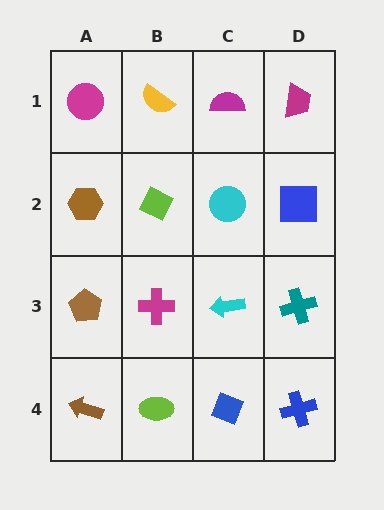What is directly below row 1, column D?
A blue square.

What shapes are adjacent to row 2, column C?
A magenta semicircle (row 1, column C), a cyan arrow (row 3, column C), a lime diamond (row 2, column B), a blue square (row 2, column D).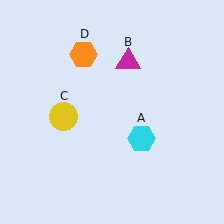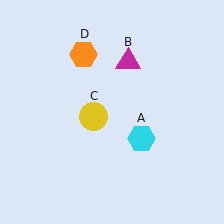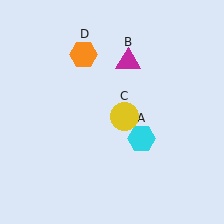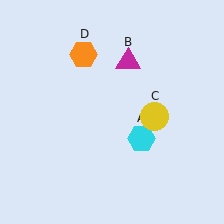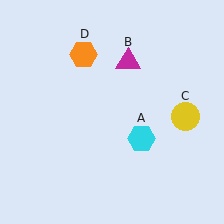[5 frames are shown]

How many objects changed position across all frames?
1 object changed position: yellow circle (object C).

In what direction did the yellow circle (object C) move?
The yellow circle (object C) moved right.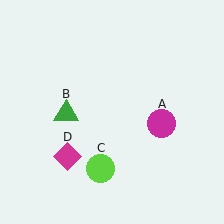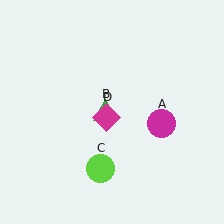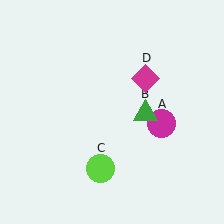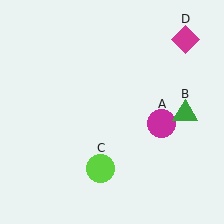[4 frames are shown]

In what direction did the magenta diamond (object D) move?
The magenta diamond (object D) moved up and to the right.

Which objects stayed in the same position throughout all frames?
Magenta circle (object A) and lime circle (object C) remained stationary.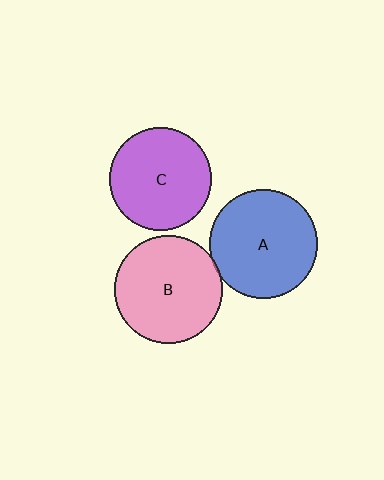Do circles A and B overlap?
Yes.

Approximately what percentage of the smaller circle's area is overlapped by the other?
Approximately 5%.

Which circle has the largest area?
Circle B (pink).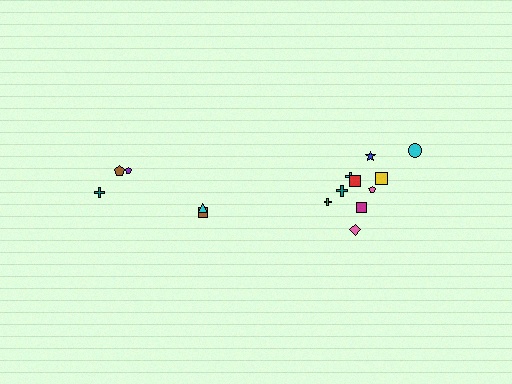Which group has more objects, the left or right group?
The right group.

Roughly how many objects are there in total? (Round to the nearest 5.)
Roughly 15 objects in total.